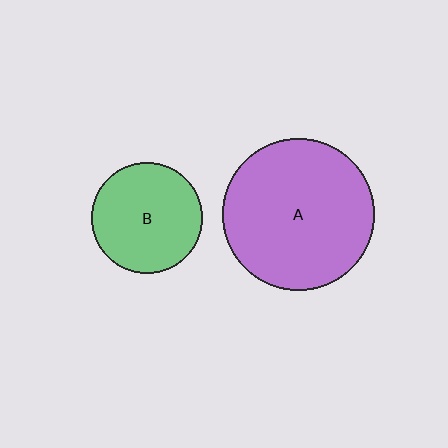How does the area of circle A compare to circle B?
Approximately 1.9 times.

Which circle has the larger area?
Circle A (purple).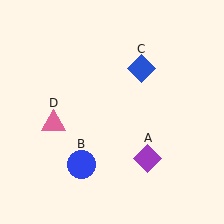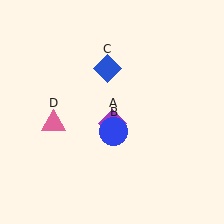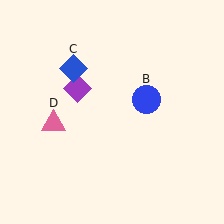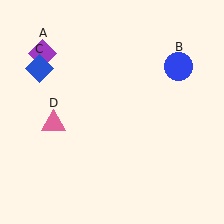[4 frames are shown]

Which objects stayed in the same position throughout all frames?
Pink triangle (object D) remained stationary.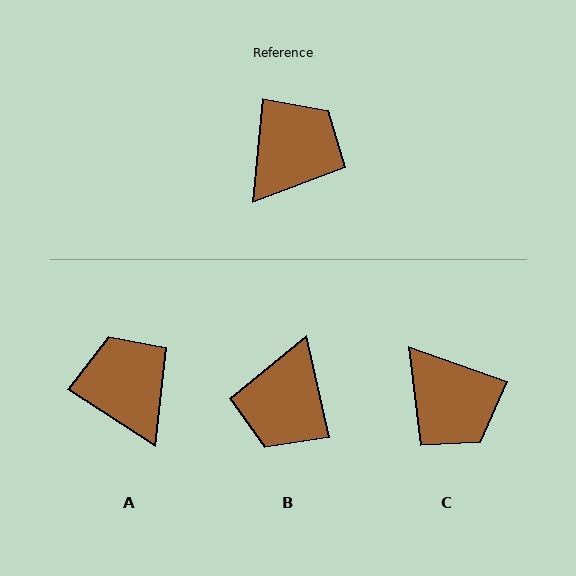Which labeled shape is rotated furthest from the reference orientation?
B, about 162 degrees away.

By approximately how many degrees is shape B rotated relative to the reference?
Approximately 162 degrees clockwise.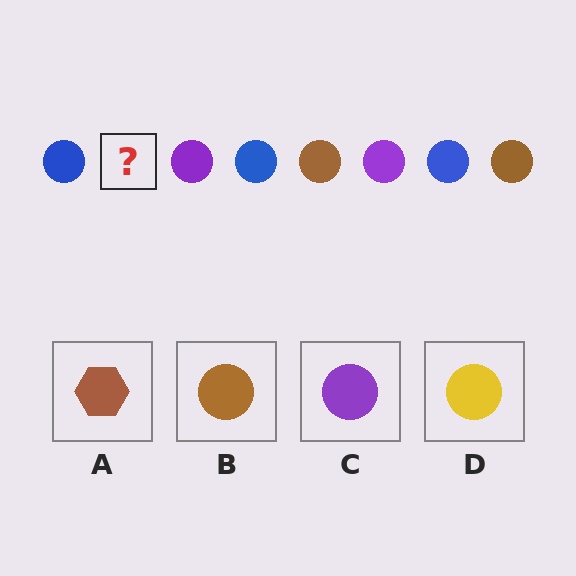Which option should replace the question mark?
Option B.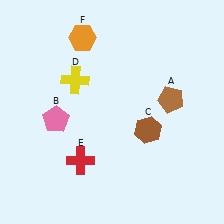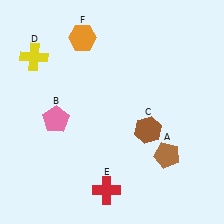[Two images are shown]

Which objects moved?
The objects that moved are: the brown pentagon (A), the yellow cross (D), the red cross (E).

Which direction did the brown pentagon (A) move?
The brown pentagon (A) moved down.